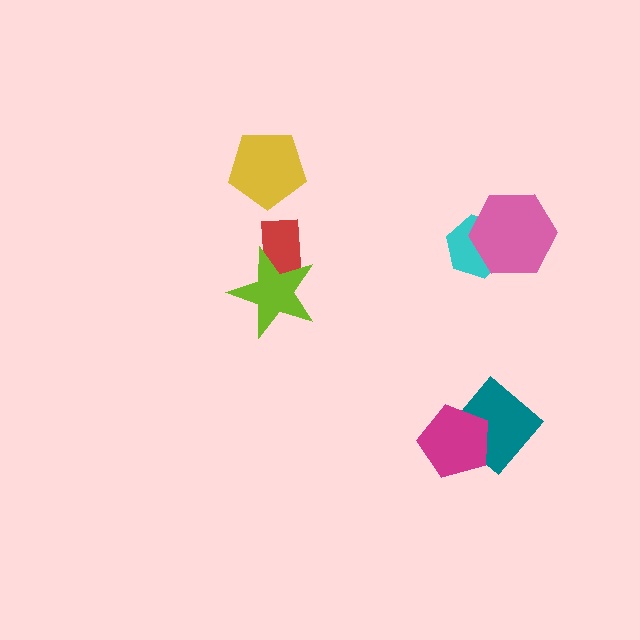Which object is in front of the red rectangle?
The lime star is in front of the red rectangle.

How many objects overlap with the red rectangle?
1 object overlaps with the red rectangle.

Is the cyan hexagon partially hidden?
Yes, it is partially covered by another shape.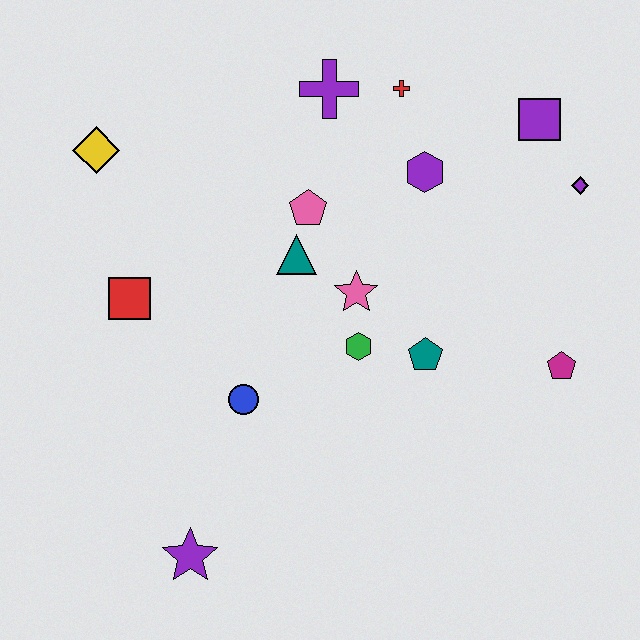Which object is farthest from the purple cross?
The purple star is farthest from the purple cross.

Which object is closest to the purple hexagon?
The red cross is closest to the purple hexagon.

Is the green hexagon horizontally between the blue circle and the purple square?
Yes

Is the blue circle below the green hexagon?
Yes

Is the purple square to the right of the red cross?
Yes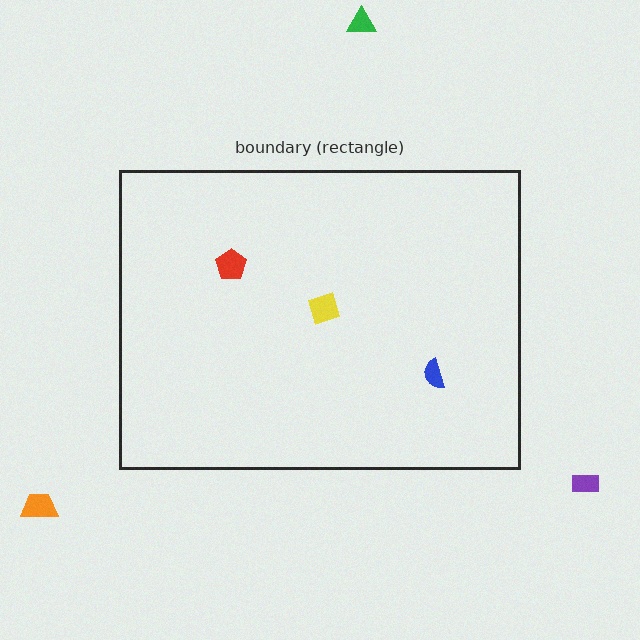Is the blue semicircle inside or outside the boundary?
Inside.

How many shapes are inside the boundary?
3 inside, 3 outside.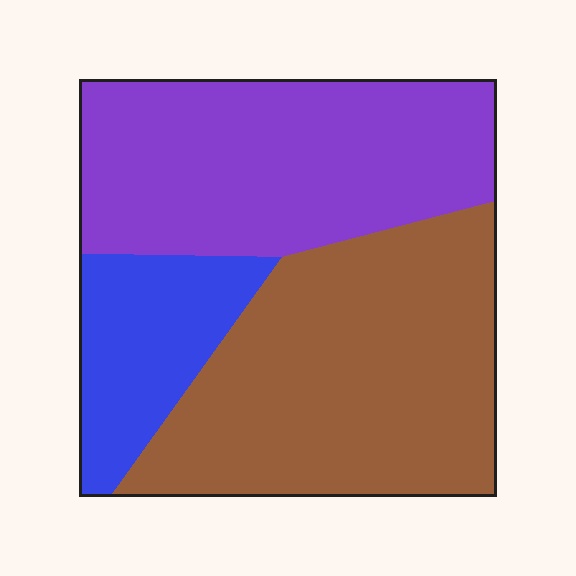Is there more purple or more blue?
Purple.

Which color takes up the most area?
Brown, at roughly 45%.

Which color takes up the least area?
Blue, at roughly 15%.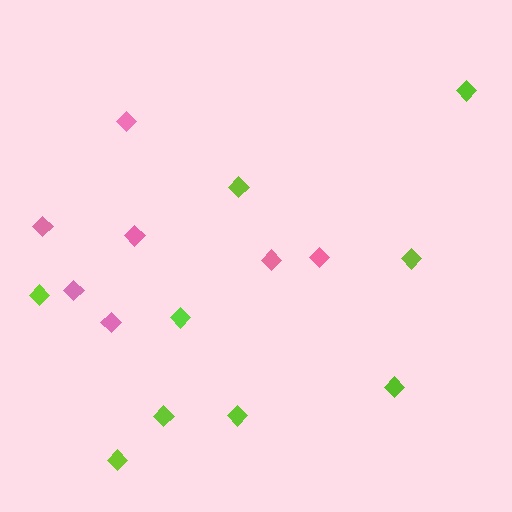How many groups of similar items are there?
There are 2 groups: one group of pink diamonds (7) and one group of lime diamonds (9).